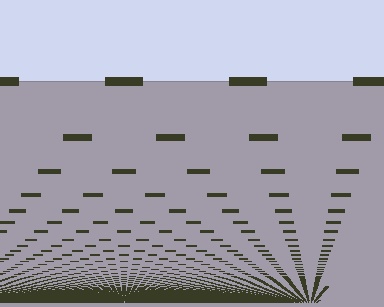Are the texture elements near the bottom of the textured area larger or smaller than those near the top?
Smaller. The gradient is inverted — elements near the bottom are smaller and denser.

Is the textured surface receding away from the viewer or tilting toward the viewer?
The surface appears to tilt toward the viewer. Texture elements get larger and sparser toward the top.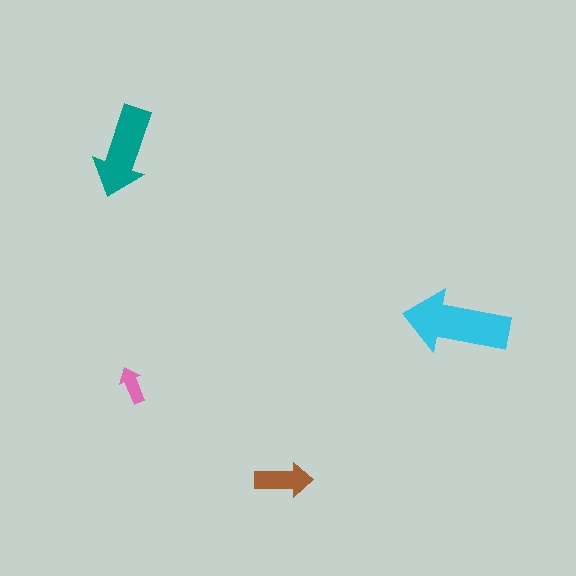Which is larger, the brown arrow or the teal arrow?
The teal one.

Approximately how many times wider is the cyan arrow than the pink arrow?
About 3 times wider.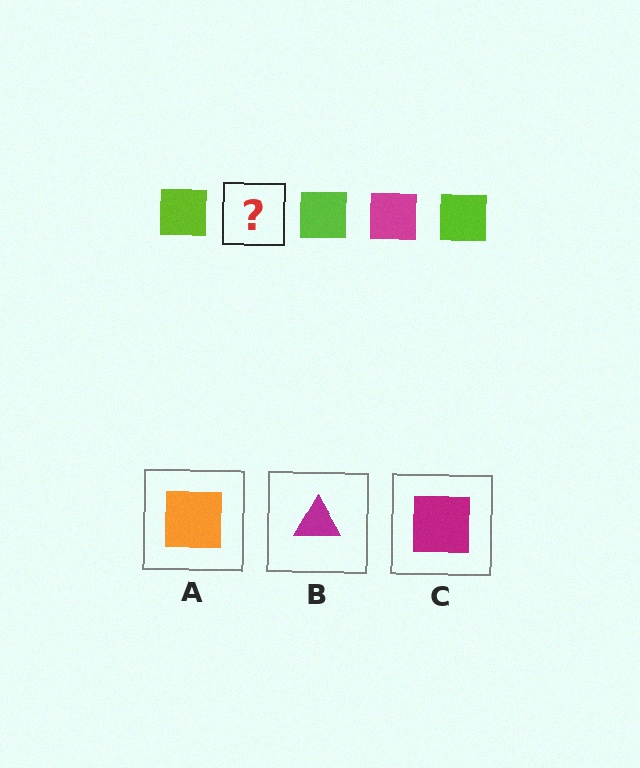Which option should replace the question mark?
Option C.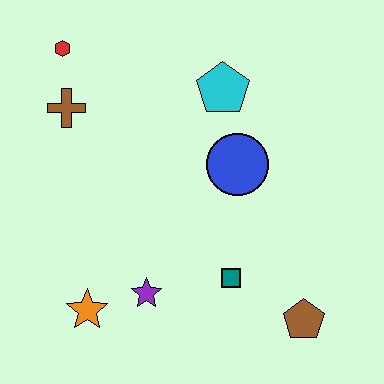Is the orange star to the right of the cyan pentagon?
No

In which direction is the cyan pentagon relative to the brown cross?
The cyan pentagon is to the right of the brown cross.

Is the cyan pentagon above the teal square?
Yes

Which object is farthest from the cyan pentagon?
The orange star is farthest from the cyan pentagon.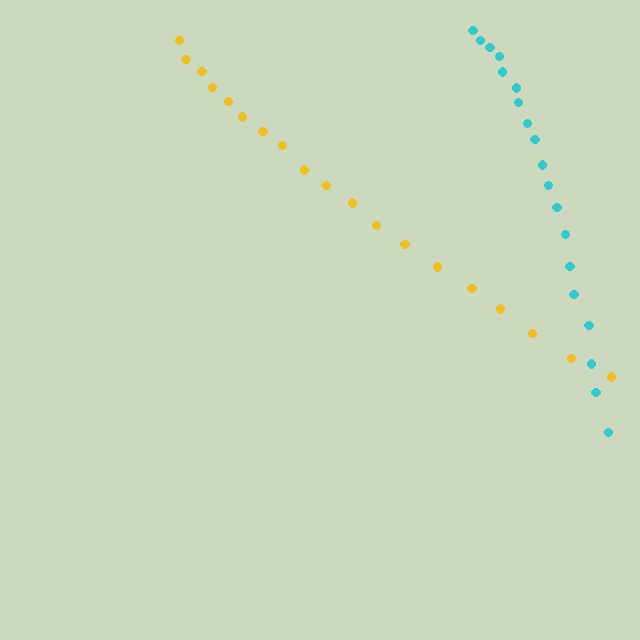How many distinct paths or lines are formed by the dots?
There are 2 distinct paths.